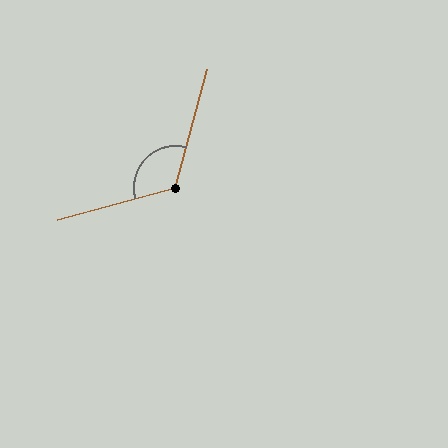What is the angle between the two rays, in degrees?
Approximately 120 degrees.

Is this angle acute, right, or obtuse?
It is obtuse.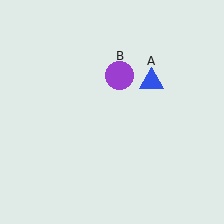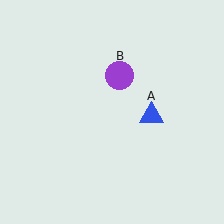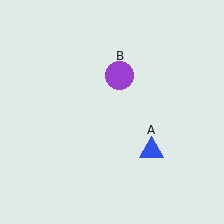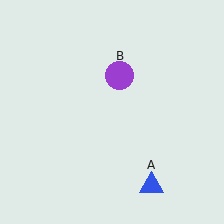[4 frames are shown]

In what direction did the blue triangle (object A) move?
The blue triangle (object A) moved down.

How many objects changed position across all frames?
1 object changed position: blue triangle (object A).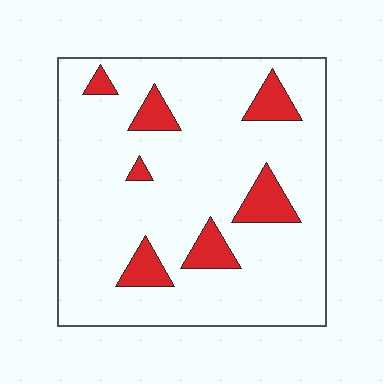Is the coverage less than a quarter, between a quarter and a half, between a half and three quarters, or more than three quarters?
Less than a quarter.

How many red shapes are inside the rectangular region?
7.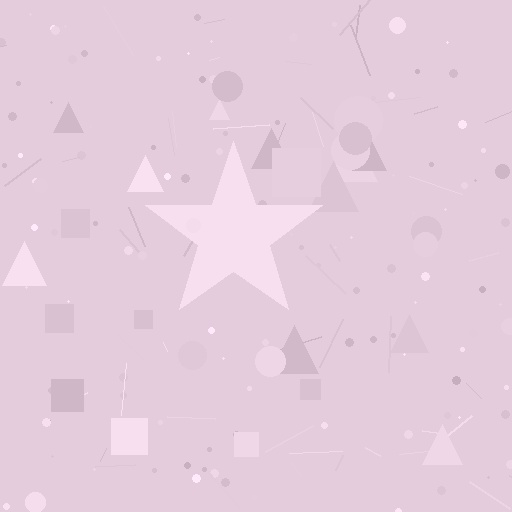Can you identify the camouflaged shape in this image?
The camouflaged shape is a star.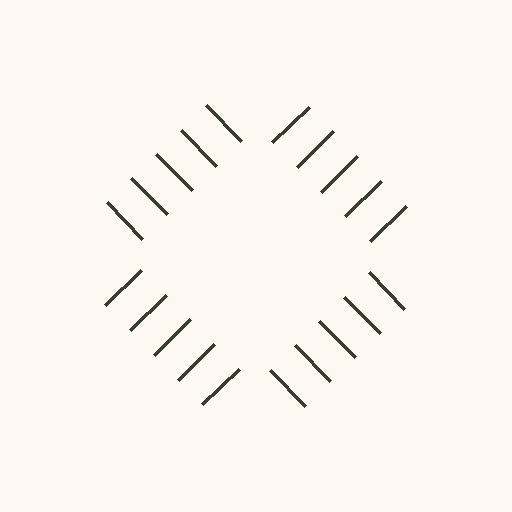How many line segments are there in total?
20 — 5 along each of the 4 edges.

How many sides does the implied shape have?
4 sides — the line-ends trace a square.